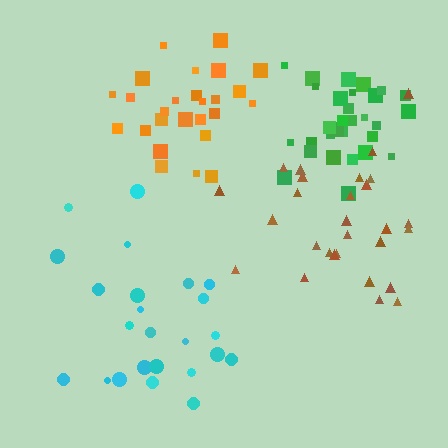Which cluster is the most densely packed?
Green.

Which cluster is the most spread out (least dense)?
Brown.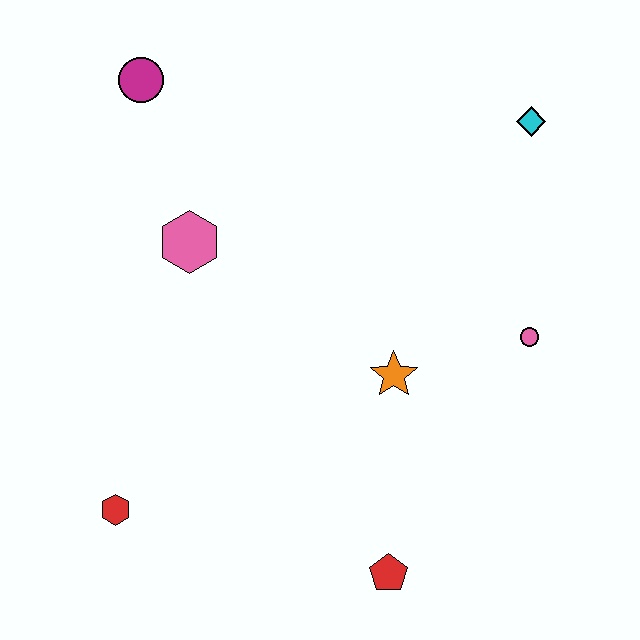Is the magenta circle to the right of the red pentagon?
No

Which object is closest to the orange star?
The pink circle is closest to the orange star.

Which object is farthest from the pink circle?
The magenta circle is farthest from the pink circle.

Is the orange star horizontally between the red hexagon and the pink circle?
Yes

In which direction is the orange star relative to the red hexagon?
The orange star is to the right of the red hexagon.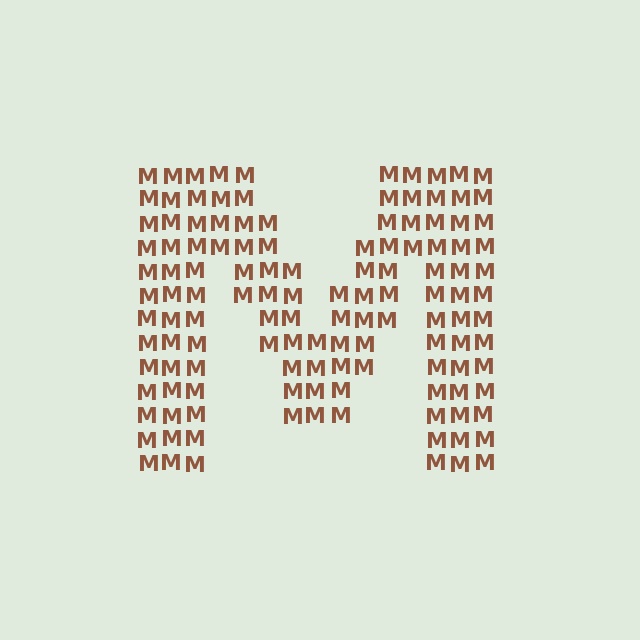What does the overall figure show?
The overall figure shows the letter M.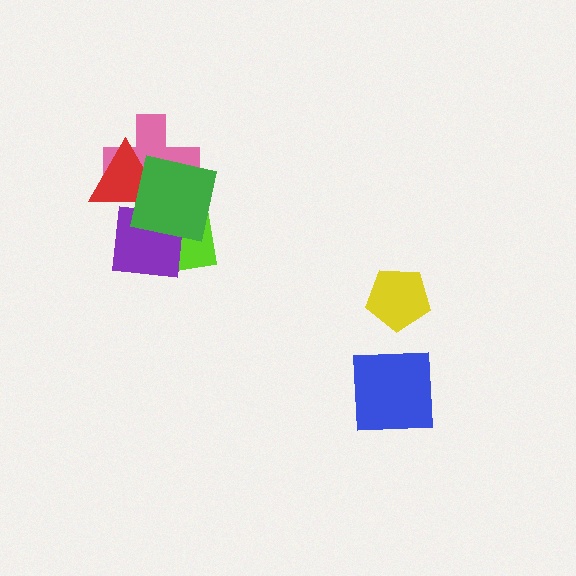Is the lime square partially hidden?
Yes, it is partially covered by another shape.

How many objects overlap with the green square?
4 objects overlap with the green square.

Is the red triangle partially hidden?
Yes, it is partially covered by another shape.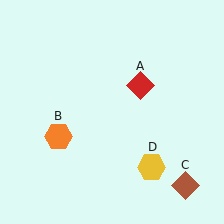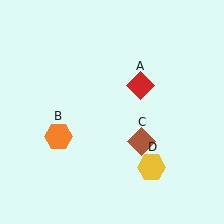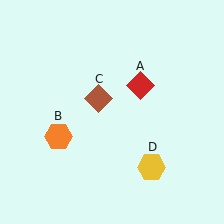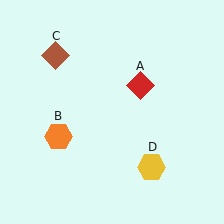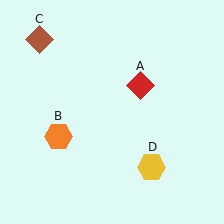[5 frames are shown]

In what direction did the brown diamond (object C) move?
The brown diamond (object C) moved up and to the left.